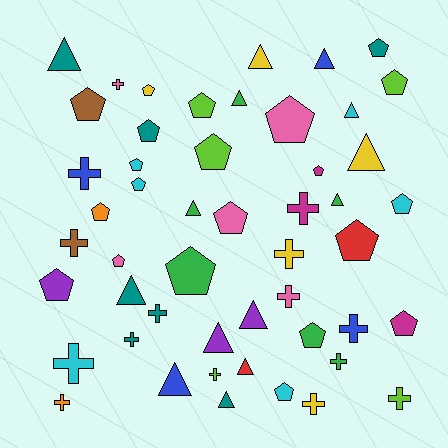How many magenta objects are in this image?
There are 3 magenta objects.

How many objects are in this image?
There are 50 objects.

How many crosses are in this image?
There are 15 crosses.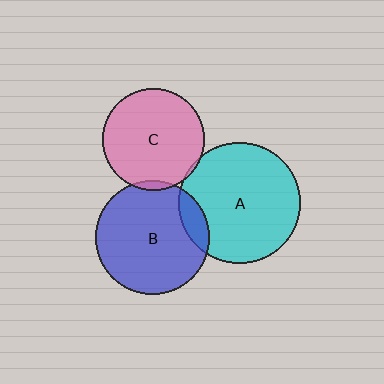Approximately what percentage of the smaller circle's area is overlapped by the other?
Approximately 5%.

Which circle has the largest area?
Circle A (cyan).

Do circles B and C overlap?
Yes.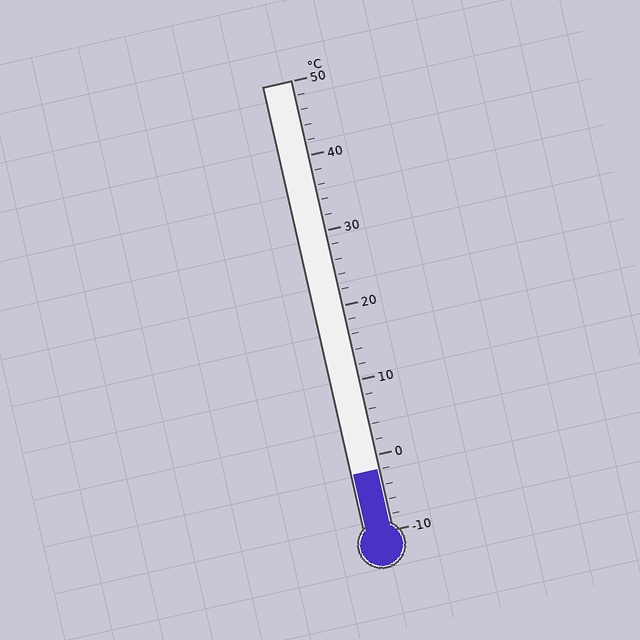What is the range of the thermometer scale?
The thermometer scale ranges from -10°C to 50°C.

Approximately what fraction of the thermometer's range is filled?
The thermometer is filled to approximately 15% of its range.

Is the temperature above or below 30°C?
The temperature is below 30°C.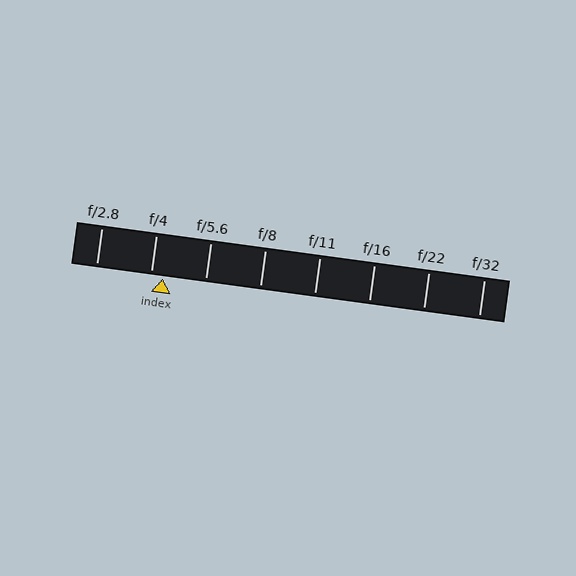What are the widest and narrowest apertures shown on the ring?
The widest aperture shown is f/2.8 and the narrowest is f/32.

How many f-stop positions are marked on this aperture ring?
There are 8 f-stop positions marked.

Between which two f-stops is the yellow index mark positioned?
The index mark is between f/4 and f/5.6.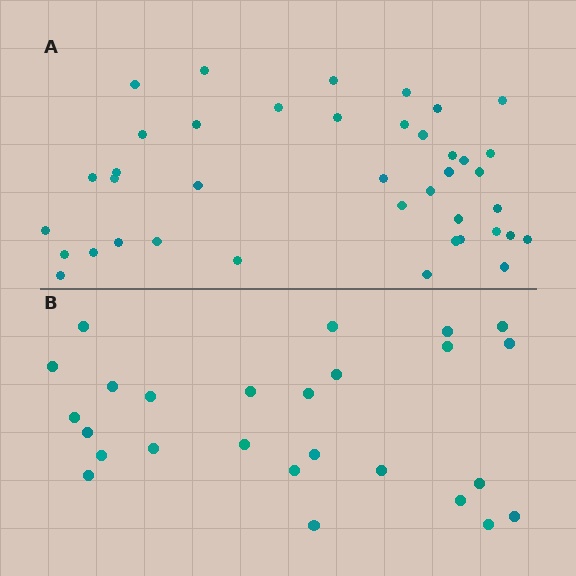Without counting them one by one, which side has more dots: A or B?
Region A (the top region) has more dots.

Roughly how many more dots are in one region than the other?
Region A has approximately 15 more dots than region B.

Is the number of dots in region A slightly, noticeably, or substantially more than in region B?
Region A has substantially more. The ratio is roughly 1.5 to 1.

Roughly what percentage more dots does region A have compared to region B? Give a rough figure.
About 55% more.